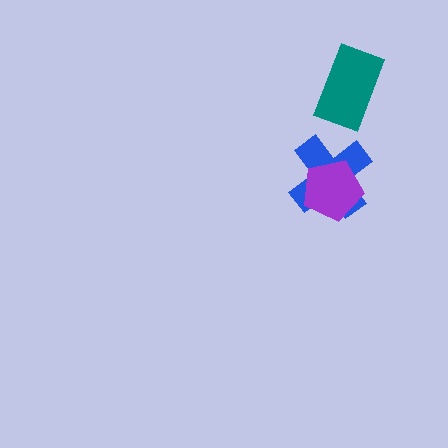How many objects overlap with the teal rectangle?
0 objects overlap with the teal rectangle.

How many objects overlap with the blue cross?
1 object overlaps with the blue cross.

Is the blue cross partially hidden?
Yes, it is partially covered by another shape.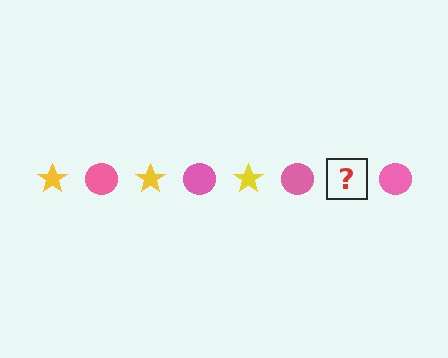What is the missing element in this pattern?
The missing element is a yellow star.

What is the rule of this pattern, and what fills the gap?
The rule is that the pattern alternates between yellow star and pink circle. The gap should be filled with a yellow star.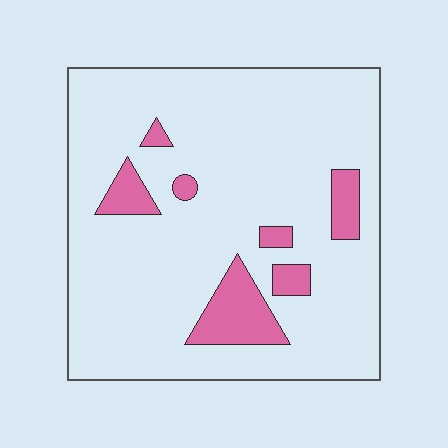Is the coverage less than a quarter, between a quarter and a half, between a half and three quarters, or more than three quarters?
Less than a quarter.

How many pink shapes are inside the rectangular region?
7.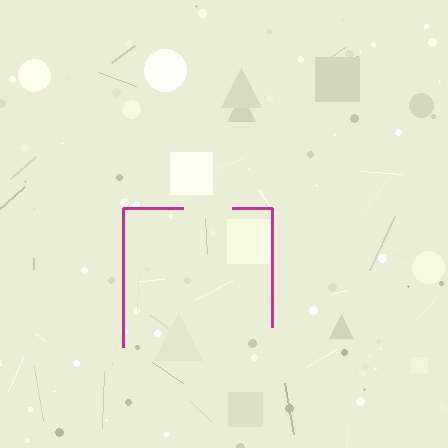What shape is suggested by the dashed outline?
The dashed outline suggests a square.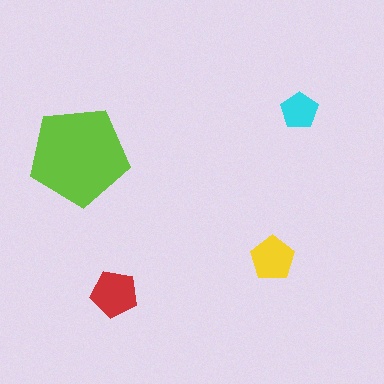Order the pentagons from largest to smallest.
the lime one, the red one, the yellow one, the cyan one.